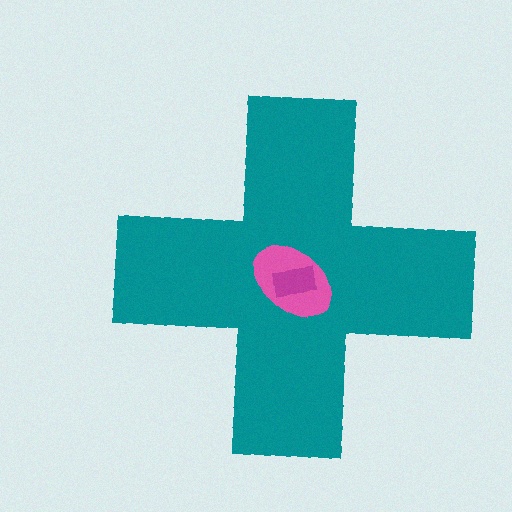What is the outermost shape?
The teal cross.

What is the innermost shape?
The magenta rectangle.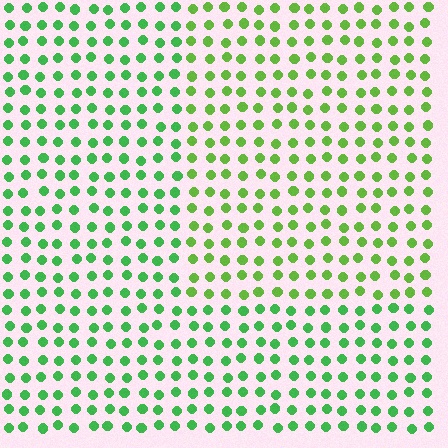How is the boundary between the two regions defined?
The boundary is defined purely by a slight shift in hue (about 26 degrees). Spacing, size, and orientation are identical on both sides.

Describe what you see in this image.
The image is filled with small green elements in a uniform arrangement. A rectangle-shaped region is visible where the elements are tinted to a slightly different hue, forming a subtle color boundary.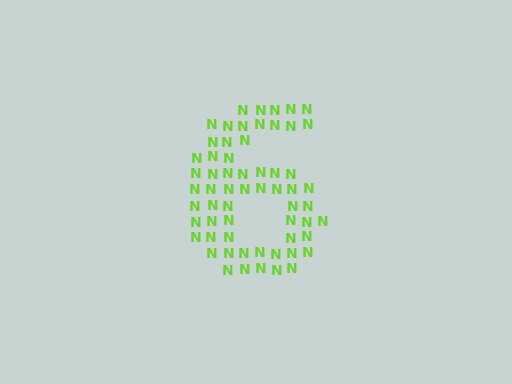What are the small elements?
The small elements are letter N's.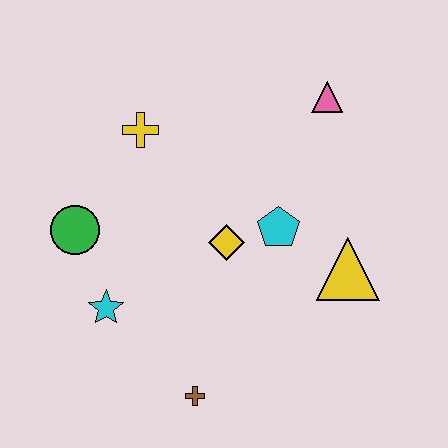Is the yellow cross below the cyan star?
No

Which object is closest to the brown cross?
The cyan star is closest to the brown cross.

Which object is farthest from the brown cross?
The pink triangle is farthest from the brown cross.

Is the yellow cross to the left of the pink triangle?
Yes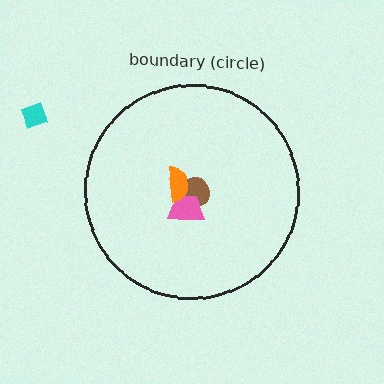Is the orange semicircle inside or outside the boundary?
Inside.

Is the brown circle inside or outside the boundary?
Inside.